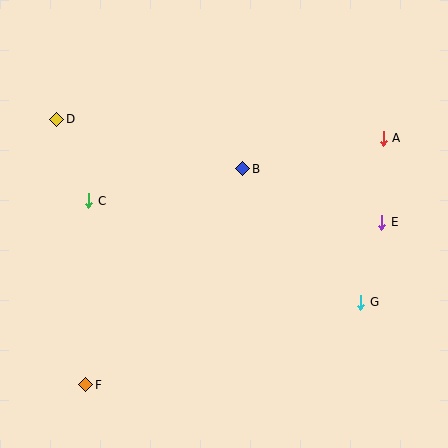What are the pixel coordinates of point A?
Point A is at (383, 138).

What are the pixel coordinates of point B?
Point B is at (243, 169).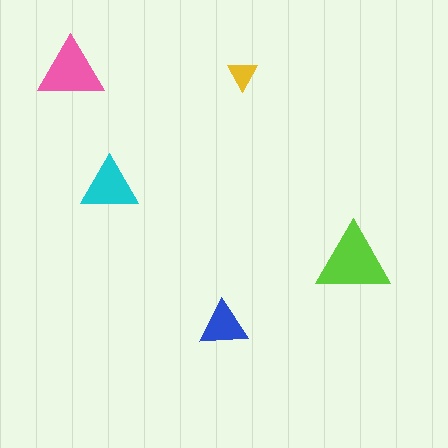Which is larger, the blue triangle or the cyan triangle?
The cyan one.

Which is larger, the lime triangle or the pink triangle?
The lime one.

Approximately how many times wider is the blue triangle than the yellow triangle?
About 1.5 times wider.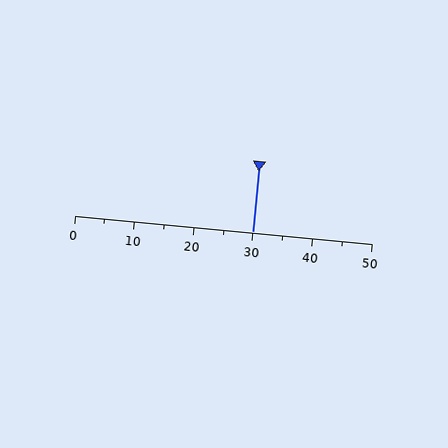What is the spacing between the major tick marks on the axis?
The major ticks are spaced 10 apart.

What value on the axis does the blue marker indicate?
The marker indicates approximately 30.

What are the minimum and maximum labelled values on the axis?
The axis runs from 0 to 50.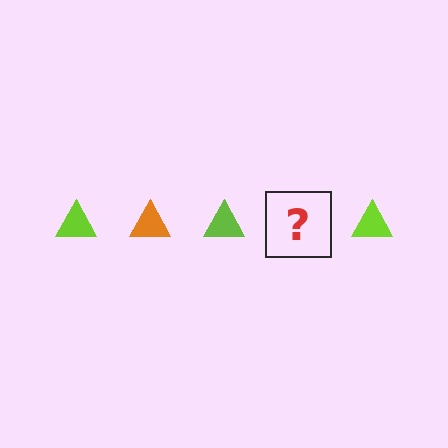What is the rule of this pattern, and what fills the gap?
The rule is that the pattern cycles through lime, orange triangles. The gap should be filled with an orange triangle.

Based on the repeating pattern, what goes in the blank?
The blank should be an orange triangle.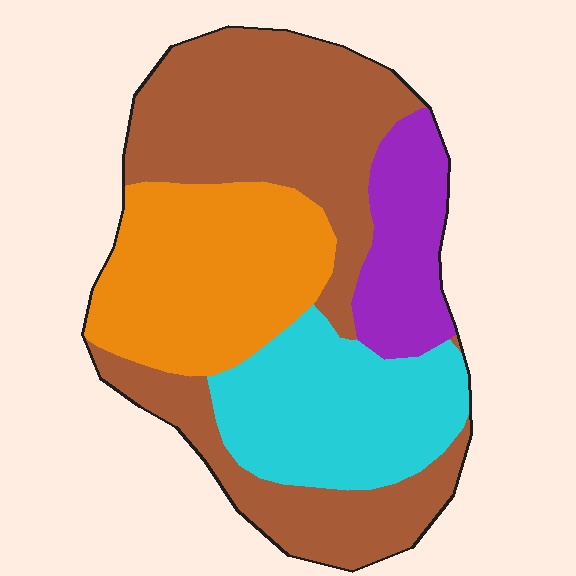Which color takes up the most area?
Brown, at roughly 40%.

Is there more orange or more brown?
Brown.